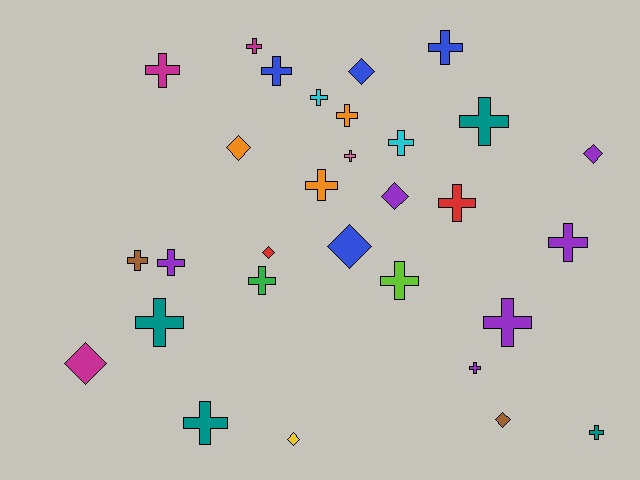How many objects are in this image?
There are 30 objects.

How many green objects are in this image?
There is 1 green object.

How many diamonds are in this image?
There are 9 diamonds.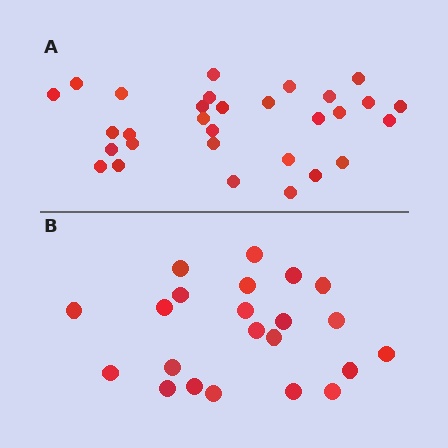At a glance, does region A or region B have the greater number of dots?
Region A (the top region) has more dots.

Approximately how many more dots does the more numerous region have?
Region A has roughly 8 or so more dots than region B.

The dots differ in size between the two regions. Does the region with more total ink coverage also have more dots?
No. Region B has more total ink coverage because its dots are larger, but region A actually contains more individual dots. Total area can be misleading — the number of items is what matters here.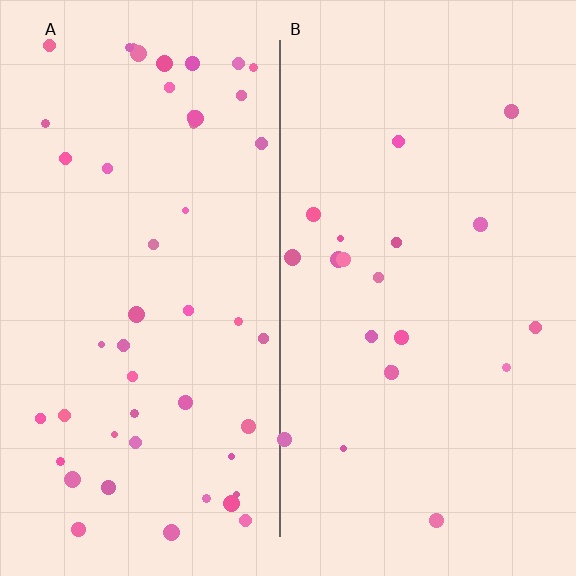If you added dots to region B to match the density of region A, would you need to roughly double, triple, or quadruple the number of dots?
Approximately double.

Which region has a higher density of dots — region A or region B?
A (the left).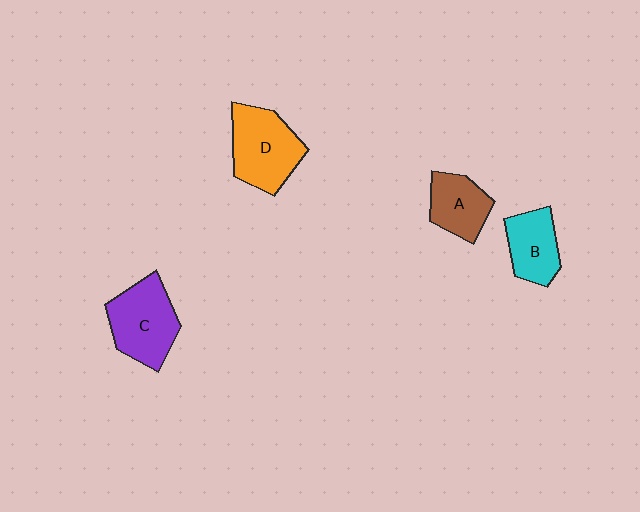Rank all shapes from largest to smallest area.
From largest to smallest: D (orange), C (purple), B (cyan), A (brown).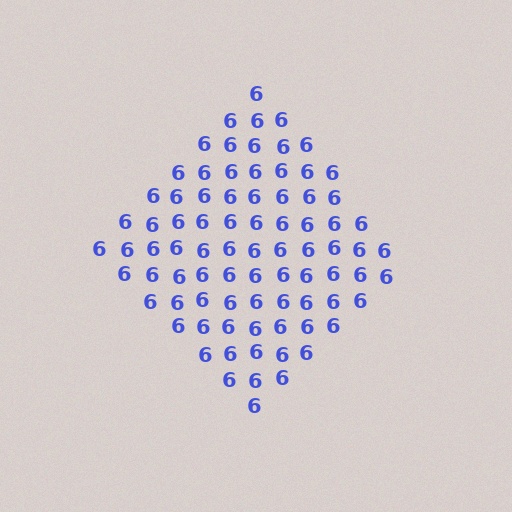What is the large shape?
The large shape is a diamond.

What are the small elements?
The small elements are digit 6's.